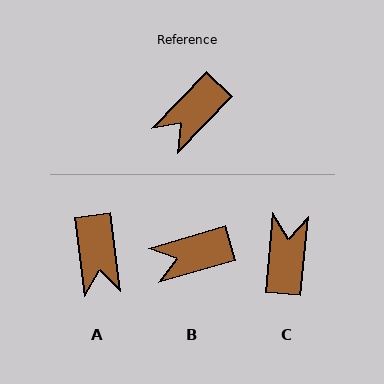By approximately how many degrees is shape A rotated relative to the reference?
Approximately 51 degrees counter-clockwise.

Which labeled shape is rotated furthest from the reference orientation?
C, about 141 degrees away.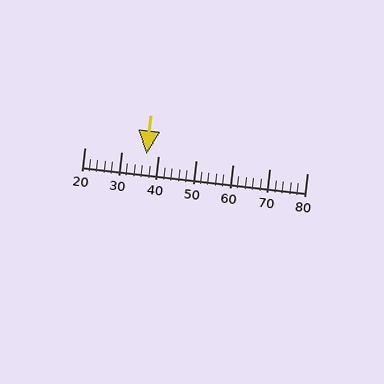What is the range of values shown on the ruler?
The ruler shows values from 20 to 80.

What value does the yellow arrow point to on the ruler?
The yellow arrow points to approximately 37.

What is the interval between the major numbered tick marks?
The major tick marks are spaced 10 units apart.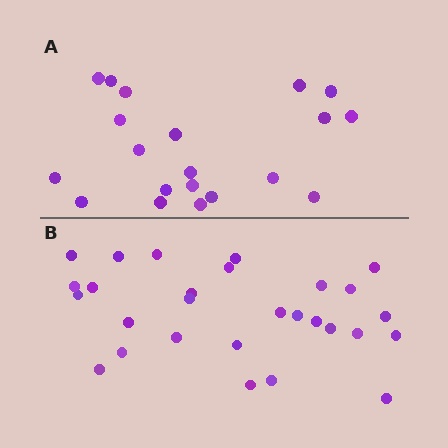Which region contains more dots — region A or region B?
Region B (the bottom region) has more dots.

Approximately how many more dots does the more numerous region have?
Region B has roughly 8 or so more dots than region A.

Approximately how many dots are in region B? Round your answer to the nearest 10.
About 30 dots. (The exact count is 28, which rounds to 30.)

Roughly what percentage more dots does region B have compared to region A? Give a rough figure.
About 40% more.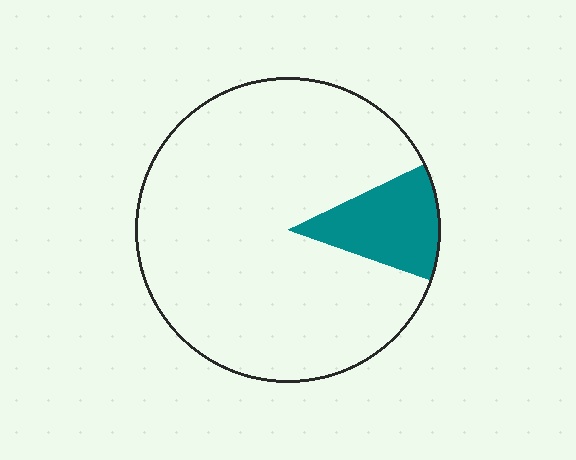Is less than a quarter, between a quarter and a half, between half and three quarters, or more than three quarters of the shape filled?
Less than a quarter.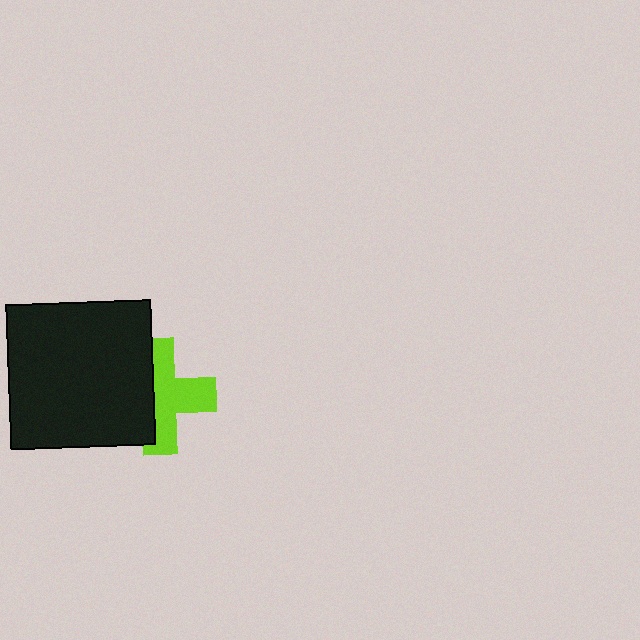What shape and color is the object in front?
The object in front is a black square.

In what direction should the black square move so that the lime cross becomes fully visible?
The black square should move left. That is the shortest direction to clear the overlap and leave the lime cross fully visible.